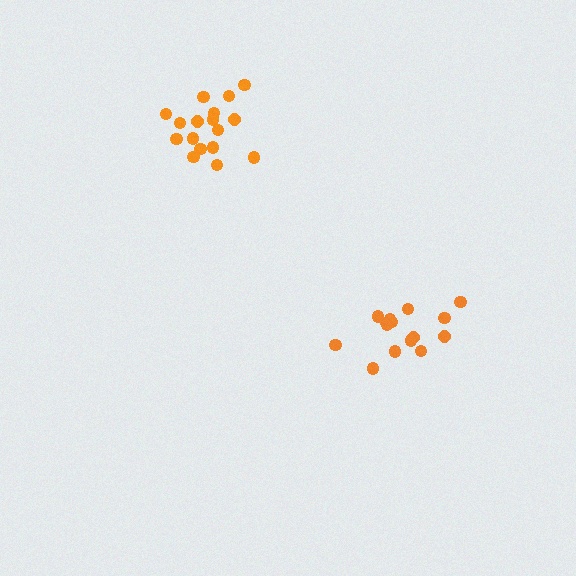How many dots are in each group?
Group 1: 15 dots, Group 2: 17 dots (32 total).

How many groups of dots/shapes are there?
There are 2 groups.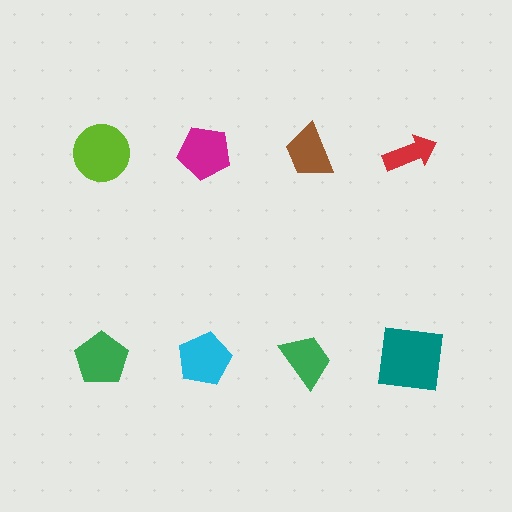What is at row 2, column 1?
A green pentagon.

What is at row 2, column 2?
A cyan pentagon.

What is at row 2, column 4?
A teal square.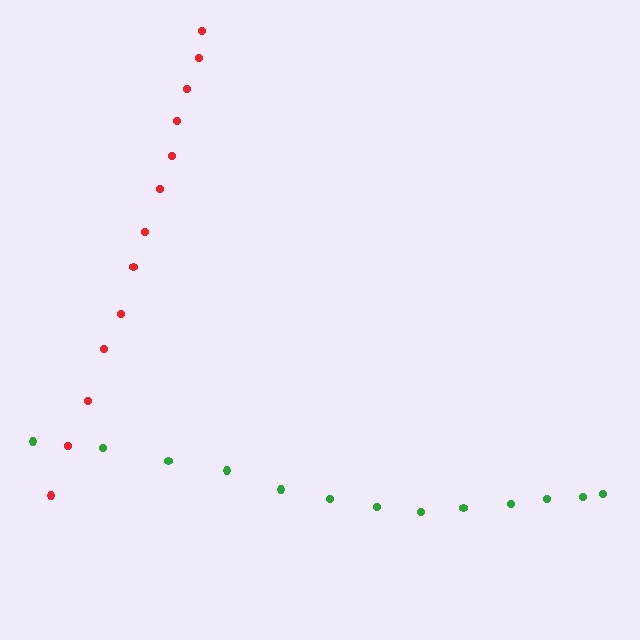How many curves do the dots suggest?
There are 2 distinct paths.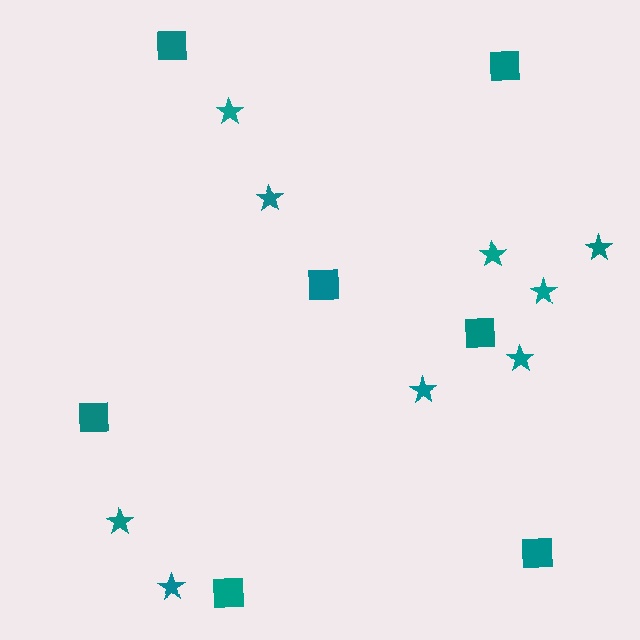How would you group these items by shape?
There are 2 groups: one group of stars (9) and one group of squares (7).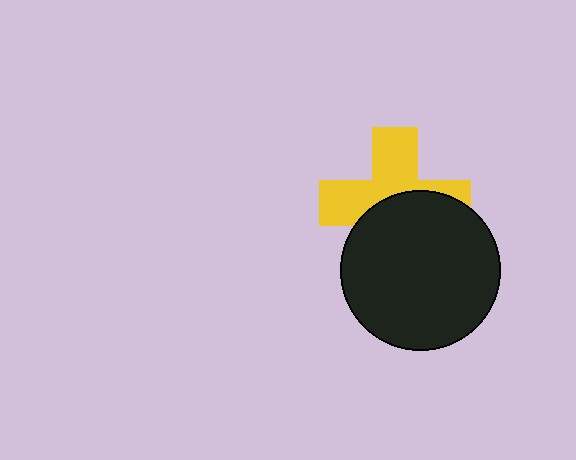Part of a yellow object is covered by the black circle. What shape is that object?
It is a cross.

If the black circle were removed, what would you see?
You would see the complete yellow cross.